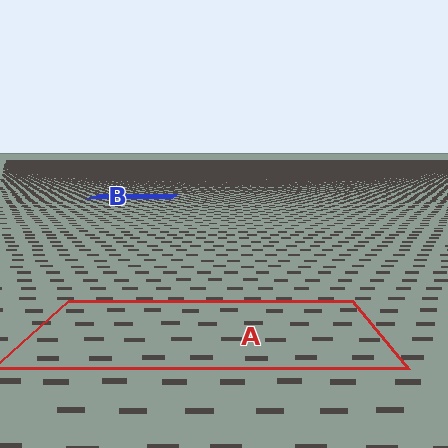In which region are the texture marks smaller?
The texture marks are smaller in region B, because it is farther away.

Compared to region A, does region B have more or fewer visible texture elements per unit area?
Region B has more texture elements per unit area — they are packed more densely because it is farther away.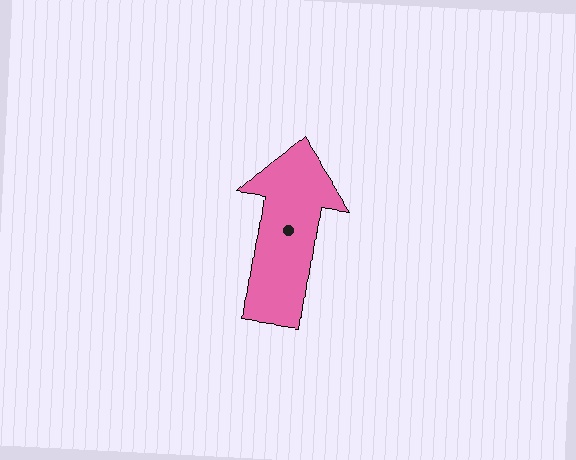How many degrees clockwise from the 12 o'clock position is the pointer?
Approximately 8 degrees.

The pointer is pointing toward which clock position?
Roughly 12 o'clock.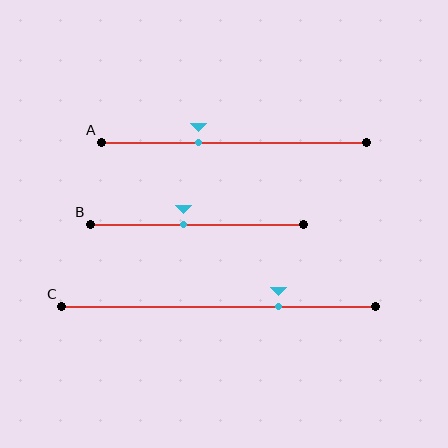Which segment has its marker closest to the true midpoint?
Segment B has its marker closest to the true midpoint.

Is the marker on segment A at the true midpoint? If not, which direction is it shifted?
No, the marker on segment A is shifted to the left by about 13% of the segment length.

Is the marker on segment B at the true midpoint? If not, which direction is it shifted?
No, the marker on segment B is shifted to the left by about 6% of the segment length.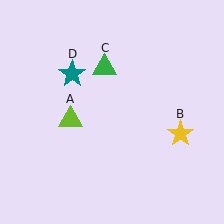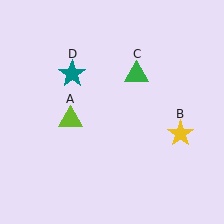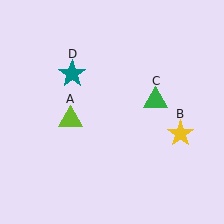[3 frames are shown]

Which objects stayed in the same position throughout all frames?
Lime triangle (object A) and yellow star (object B) and teal star (object D) remained stationary.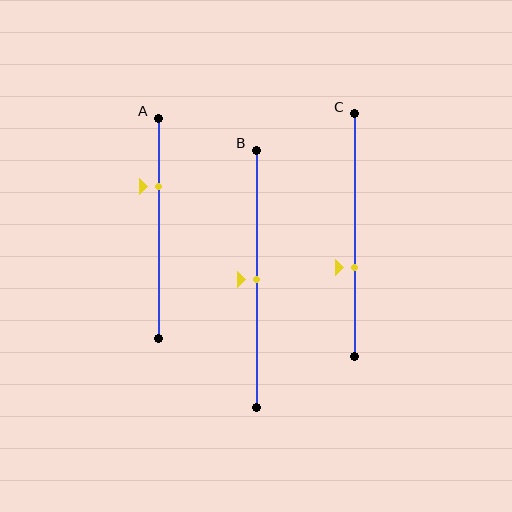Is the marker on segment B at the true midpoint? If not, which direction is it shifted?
Yes, the marker on segment B is at the true midpoint.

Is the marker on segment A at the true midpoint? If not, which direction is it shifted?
No, the marker on segment A is shifted upward by about 19% of the segment length.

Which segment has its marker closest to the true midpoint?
Segment B has its marker closest to the true midpoint.